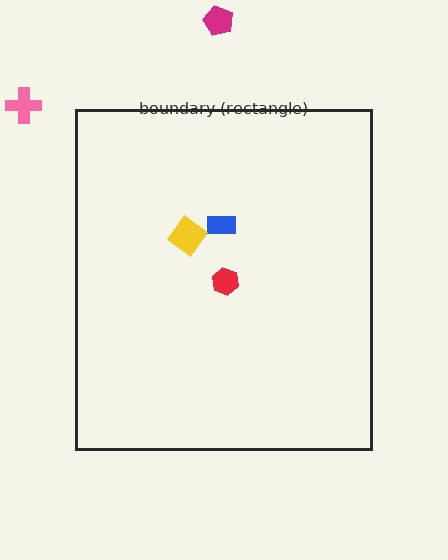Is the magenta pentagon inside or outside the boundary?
Outside.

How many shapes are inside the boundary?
3 inside, 2 outside.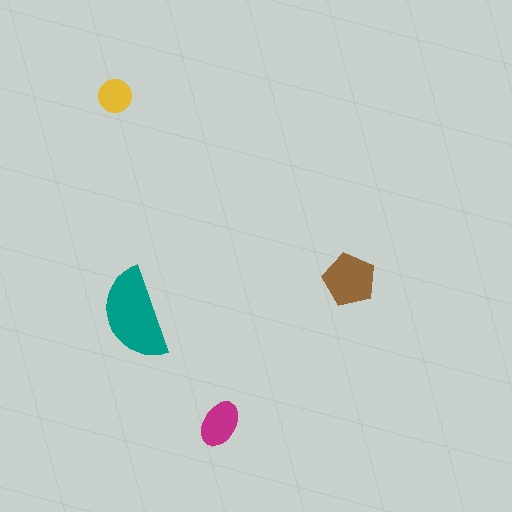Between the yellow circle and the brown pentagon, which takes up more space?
The brown pentagon.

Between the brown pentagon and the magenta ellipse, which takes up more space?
The brown pentagon.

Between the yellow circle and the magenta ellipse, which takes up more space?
The magenta ellipse.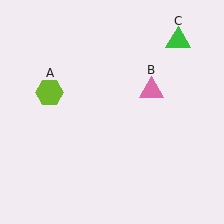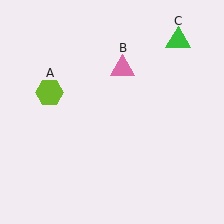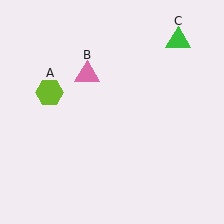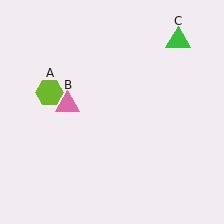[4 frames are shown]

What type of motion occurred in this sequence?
The pink triangle (object B) rotated counterclockwise around the center of the scene.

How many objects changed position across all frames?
1 object changed position: pink triangle (object B).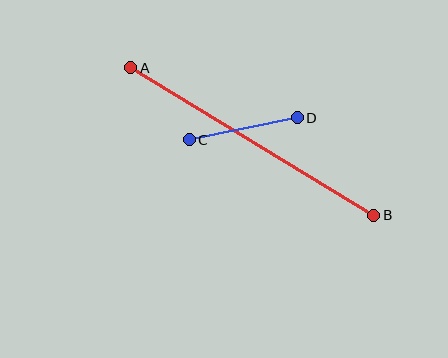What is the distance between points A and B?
The distance is approximately 284 pixels.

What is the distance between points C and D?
The distance is approximately 110 pixels.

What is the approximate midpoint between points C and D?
The midpoint is at approximately (243, 129) pixels.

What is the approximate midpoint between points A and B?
The midpoint is at approximately (252, 141) pixels.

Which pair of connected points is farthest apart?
Points A and B are farthest apart.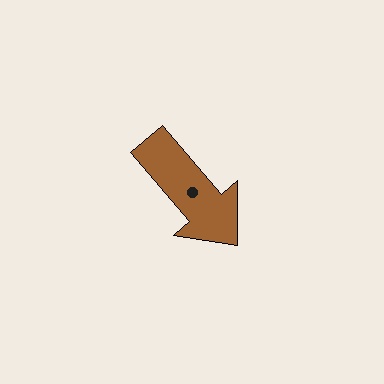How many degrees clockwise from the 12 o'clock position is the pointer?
Approximately 140 degrees.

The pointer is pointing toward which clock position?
Roughly 5 o'clock.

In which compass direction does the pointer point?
Southeast.